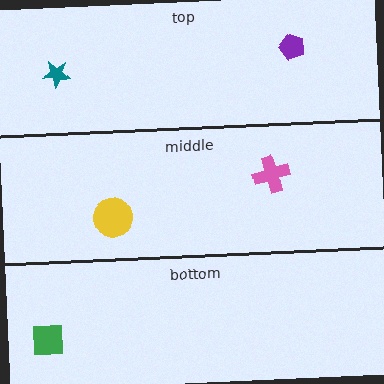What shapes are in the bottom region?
The green square.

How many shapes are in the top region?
2.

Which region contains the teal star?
The top region.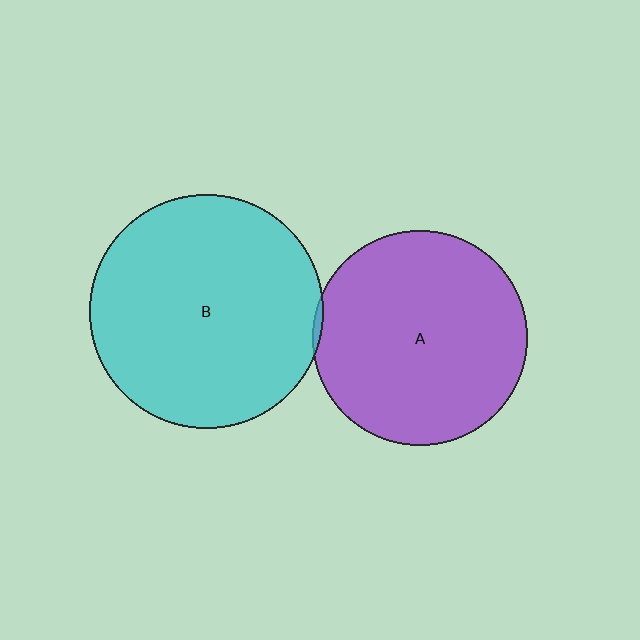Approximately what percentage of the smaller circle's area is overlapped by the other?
Approximately 5%.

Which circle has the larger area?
Circle B (cyan).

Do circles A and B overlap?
Yes.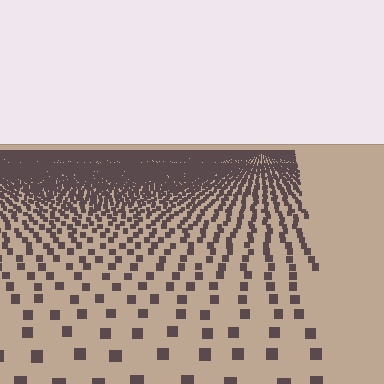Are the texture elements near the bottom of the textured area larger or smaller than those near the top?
Larger. Near the bottom, elements are closer to the viewer and appear at a bigger on-screen size.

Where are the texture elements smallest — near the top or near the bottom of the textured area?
Near the top.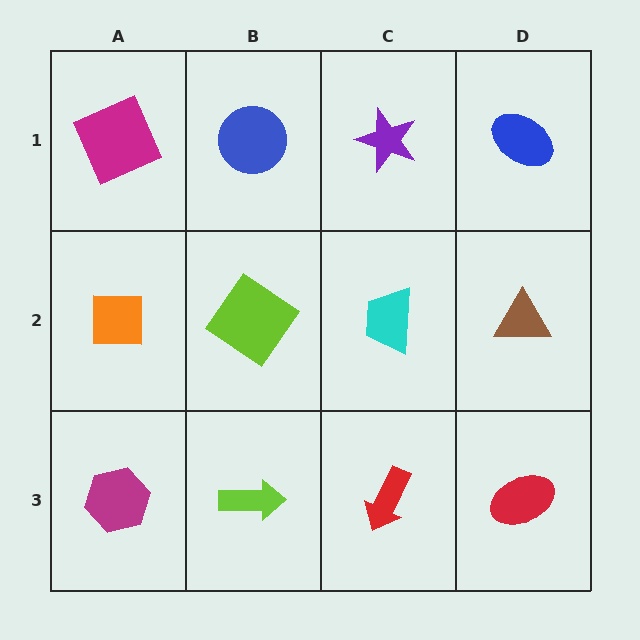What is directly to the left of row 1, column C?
A blue circle.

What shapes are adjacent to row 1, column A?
An orange square (row 2, column A), a blue circle (row 1, column B).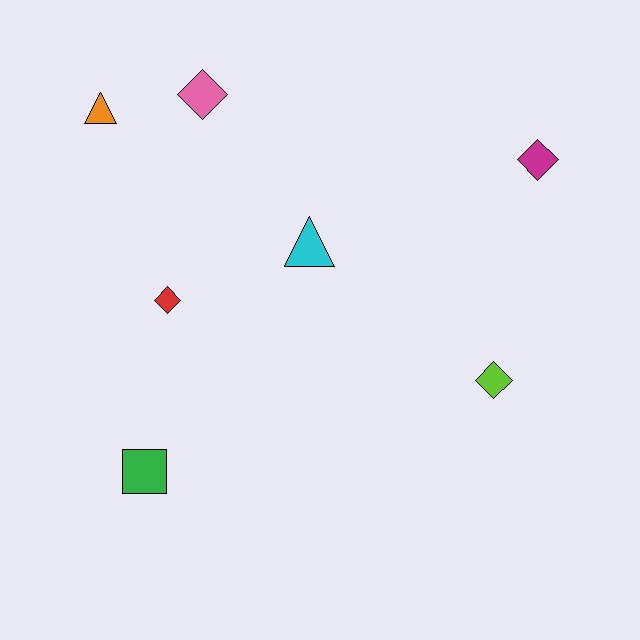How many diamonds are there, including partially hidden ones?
There are 4 diamonds.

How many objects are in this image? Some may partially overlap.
There are 7 objects.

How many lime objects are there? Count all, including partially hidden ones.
There is 1 lime object.